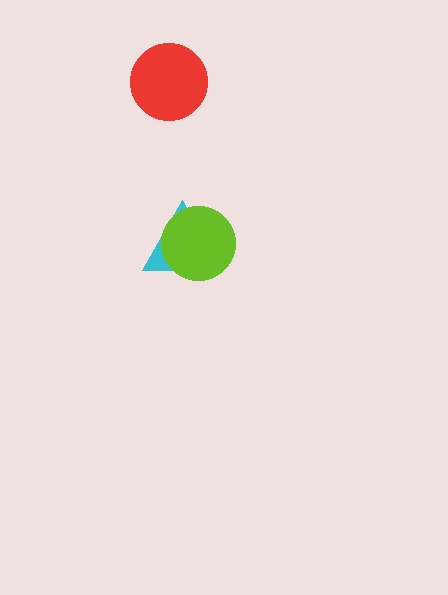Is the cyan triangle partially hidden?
Yes, it is partially covered by another shape.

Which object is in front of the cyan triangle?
The lime circle is in front of the cyan triangle.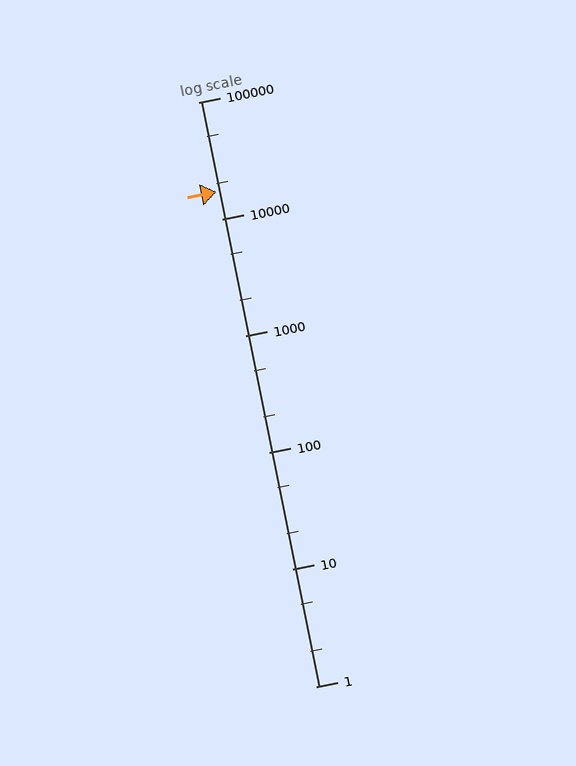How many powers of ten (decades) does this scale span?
The scale spans 5 decades, from 1 to 100000.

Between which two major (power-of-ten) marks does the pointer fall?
The pointer is between 10000 and 100000.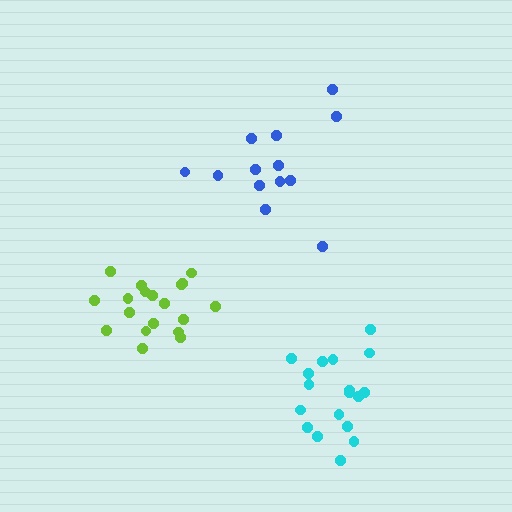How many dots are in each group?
Group 1: 13 dots, Group 2: 19 dots, Group 3: 18 dots (50 total).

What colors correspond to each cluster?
The clusters are colored: blue, lime, cyan.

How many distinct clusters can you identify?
There are 3 distinct clusters.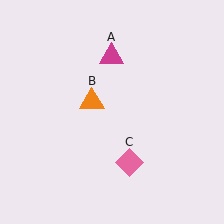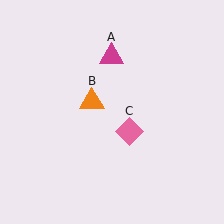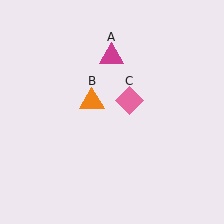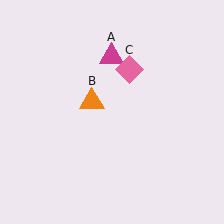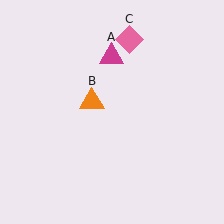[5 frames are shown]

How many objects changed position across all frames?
1 object changed position: pink diamond (object C).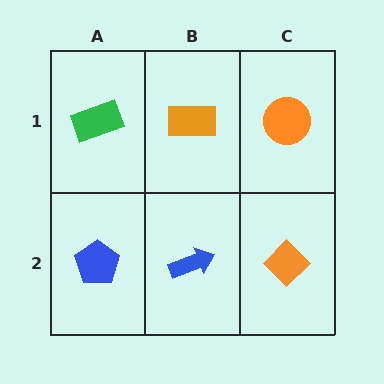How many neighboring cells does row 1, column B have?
3.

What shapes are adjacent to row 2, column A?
A green rectangle (row 1, column A), a blue arrow (row 2, column B).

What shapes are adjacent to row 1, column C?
An orange diamond (row 2, column C), an orange rectangle (row 1, column B).